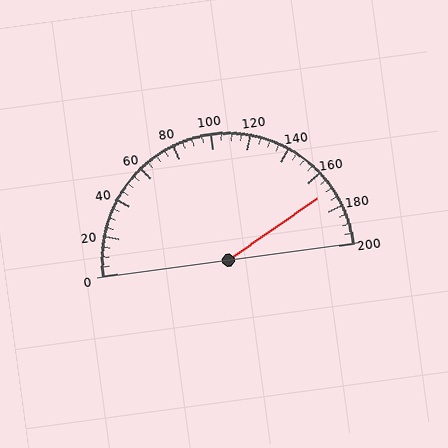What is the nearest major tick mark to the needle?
The nearest major tick mark is 160.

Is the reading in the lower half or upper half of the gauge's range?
The reading is in the upper half of the range (0 to 200).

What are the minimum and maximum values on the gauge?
The gauge ranges from 0 to 200.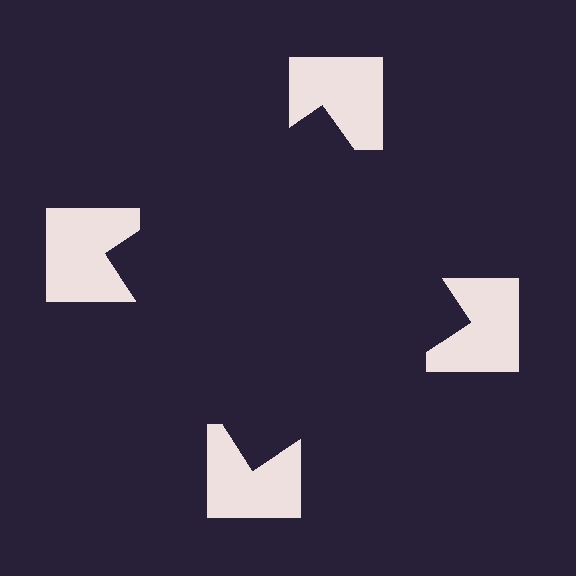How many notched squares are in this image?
There are 4 — one at each vertex of the illusory square.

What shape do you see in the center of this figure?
An illusory square — its edges are inferred from the aligned wedge cuts in the notched squares, not physically drawn.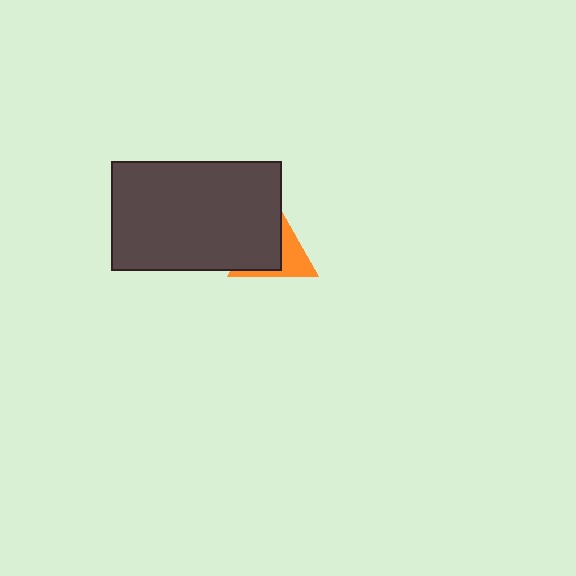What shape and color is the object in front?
The object in front is a dark gray rectangle.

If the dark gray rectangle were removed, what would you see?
You would see the complete orange triangle.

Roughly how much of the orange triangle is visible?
A small part of it is visible (roughly 42%).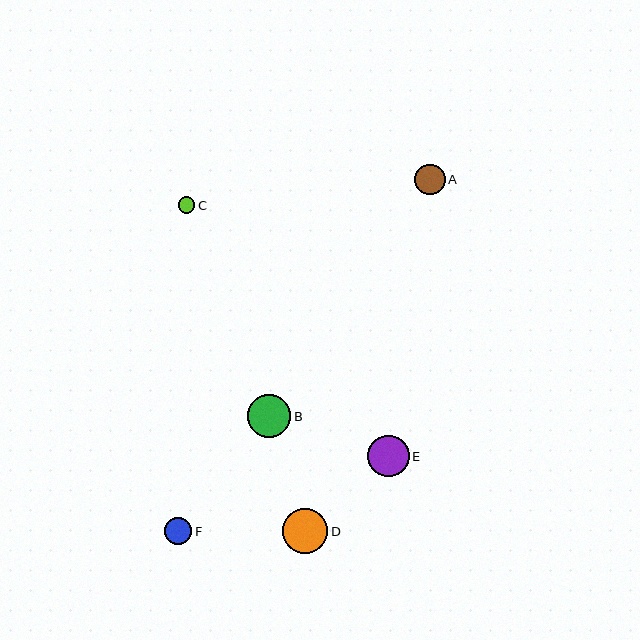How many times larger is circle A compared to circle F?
Circle A is approximately 1.1 times the size of circle F.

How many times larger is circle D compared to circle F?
Circle D is approximately 1.7 times the size of circle F.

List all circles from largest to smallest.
From largest to smallest: D, B, E, A, F, C.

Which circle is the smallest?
Circle C is the smallest with a size of approximately 17 pixels.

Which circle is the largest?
Circle D is the largest with a size of approximately 45 pixels.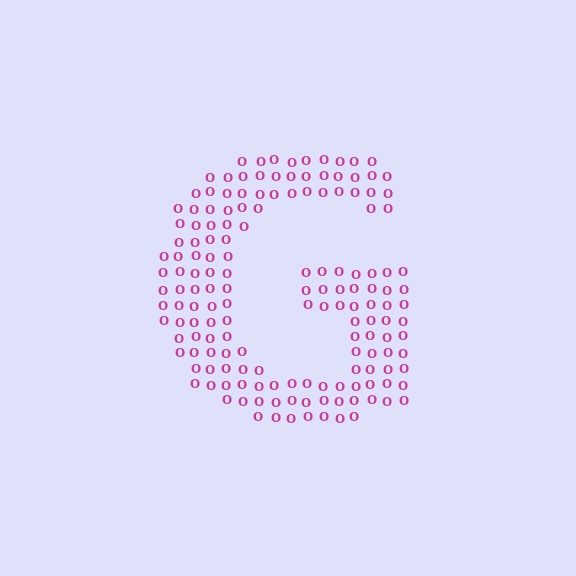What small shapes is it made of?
It is made of small letter O's.